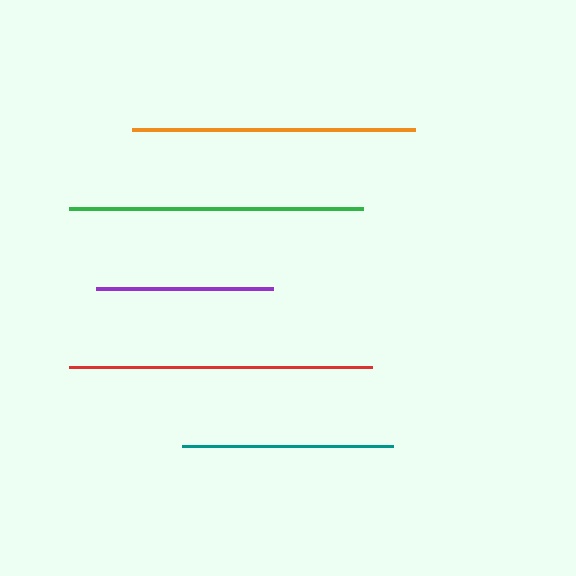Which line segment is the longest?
The red line is the longest at approximately 302 pixels.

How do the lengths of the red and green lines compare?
The red and green lines are approximately the same length.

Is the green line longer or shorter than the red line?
The red line is longer than the green line.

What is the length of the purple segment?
The purple segment is approximately 177 pixels long.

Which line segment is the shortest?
The purple line is the shortest at approximately 177 pixels.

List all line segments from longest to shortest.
From longest to shortest: red, green, orange, teal, purple.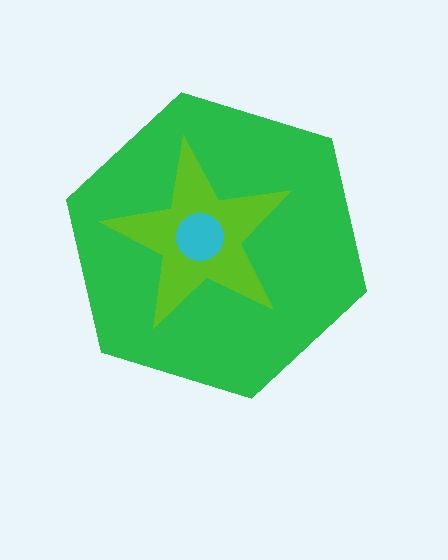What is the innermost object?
The cyan circle.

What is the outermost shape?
The green hexagon.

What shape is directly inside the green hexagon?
The lime star.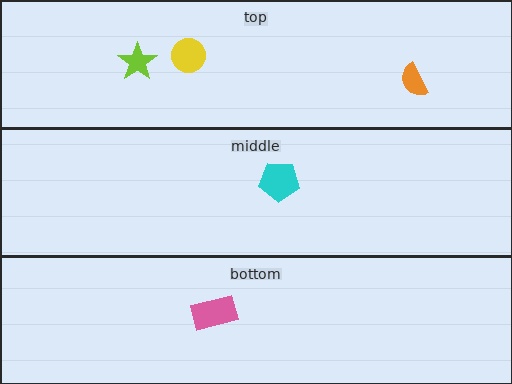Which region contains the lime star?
The top region.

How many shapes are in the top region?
3.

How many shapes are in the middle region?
1.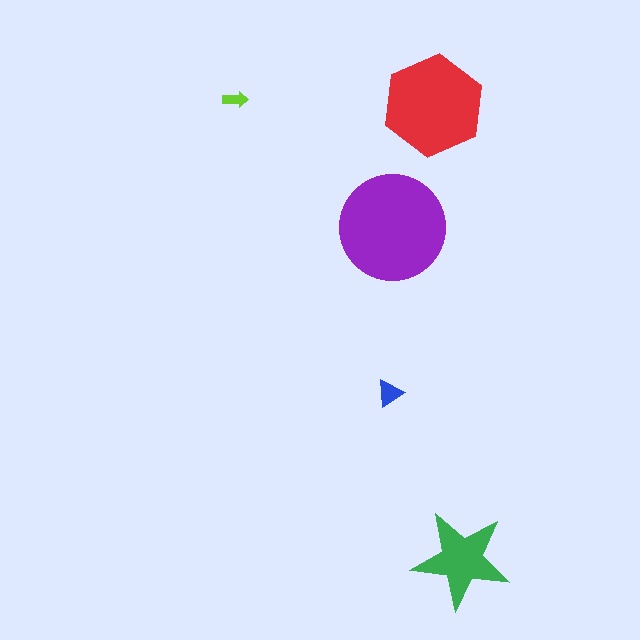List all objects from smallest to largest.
The lime arrow, the blue triangle, the green star, the red hexagon, the purple circle.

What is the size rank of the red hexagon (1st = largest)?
2nd.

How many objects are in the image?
There are 5 objects in the image.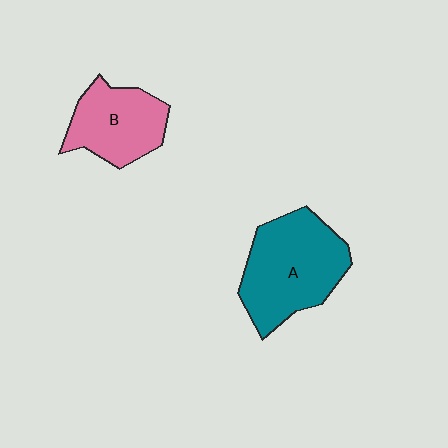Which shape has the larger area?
Shape A (teal).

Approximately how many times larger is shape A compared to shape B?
Approximately 1.4 times.